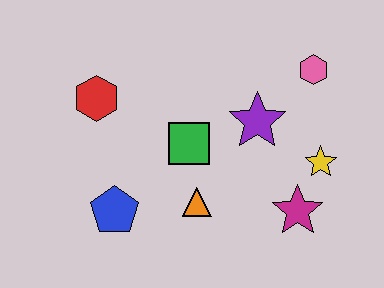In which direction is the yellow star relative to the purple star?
The yellow star is to the right of the purple star.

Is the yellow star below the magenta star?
No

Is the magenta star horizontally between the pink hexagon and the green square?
Yes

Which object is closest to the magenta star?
The yellow star is closest to the magenta star.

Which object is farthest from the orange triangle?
The pink hexagon is farthest from the orange triangle.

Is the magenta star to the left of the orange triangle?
No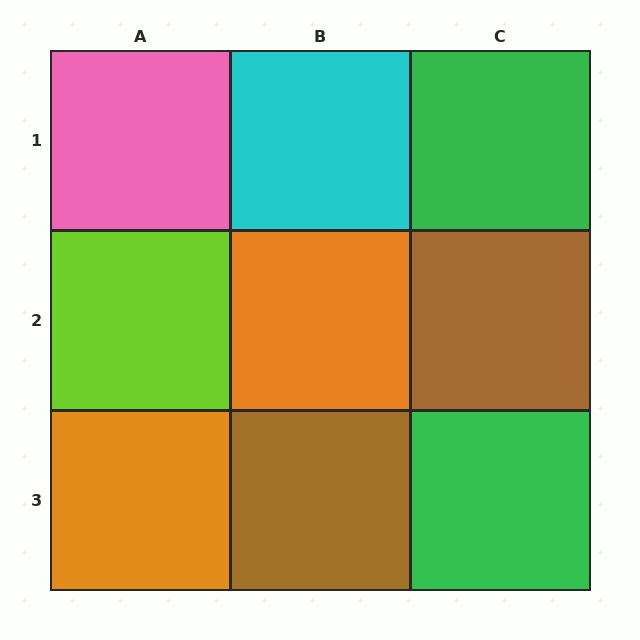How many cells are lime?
1 cell is lime.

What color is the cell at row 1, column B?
Cyan.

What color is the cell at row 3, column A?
Orange.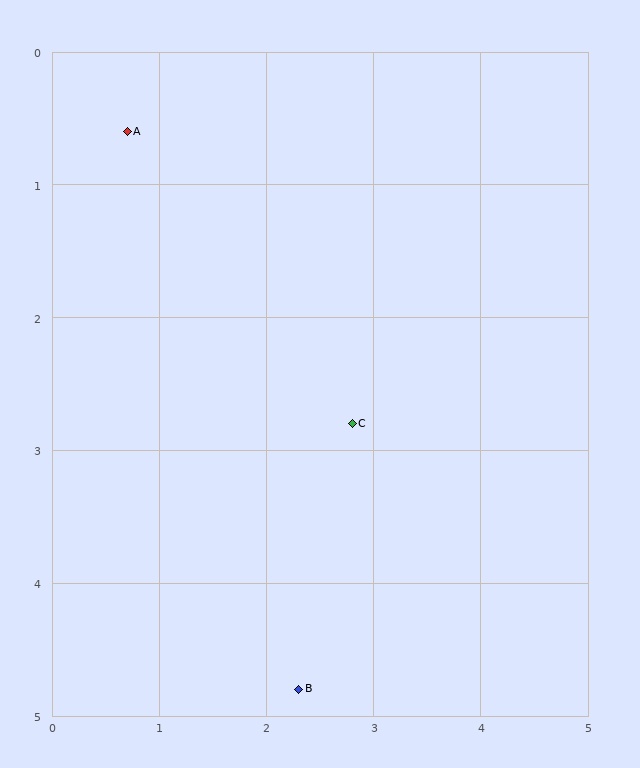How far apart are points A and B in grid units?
Points A and B are about 4.5 grid units apart.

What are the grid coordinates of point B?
Point B is at approximately (2.3, 4.8).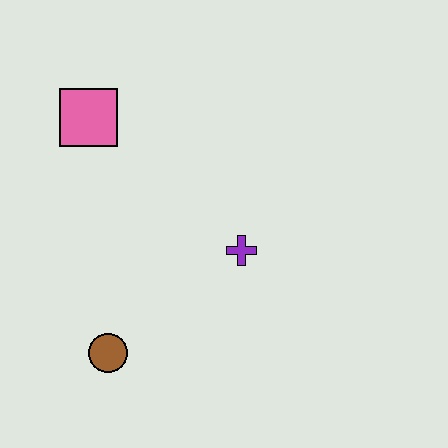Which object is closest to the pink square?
The purple cross is closest to the pink square.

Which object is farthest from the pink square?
The brown circle is farthest from the pink square.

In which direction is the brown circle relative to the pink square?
The brown circle is below the pink square.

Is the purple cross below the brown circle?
No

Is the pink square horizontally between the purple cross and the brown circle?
No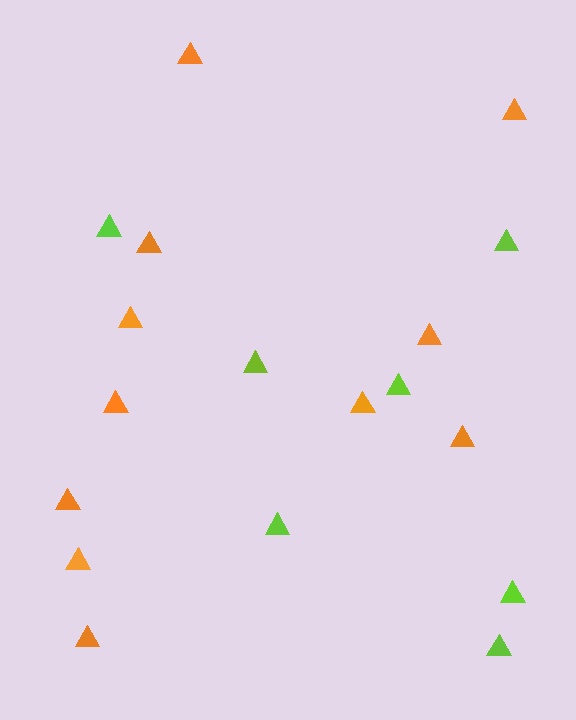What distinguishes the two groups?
There are 2 groups: one group of lime triangles (7) and one group of orange triangles (11).